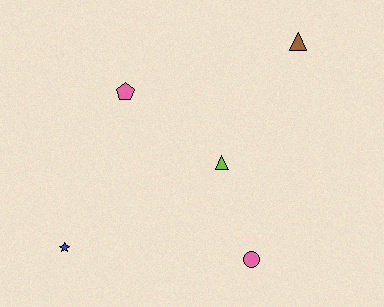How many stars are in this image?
There is 1 star.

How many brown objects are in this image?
There is 1 brown object.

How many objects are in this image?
There are 5 objects.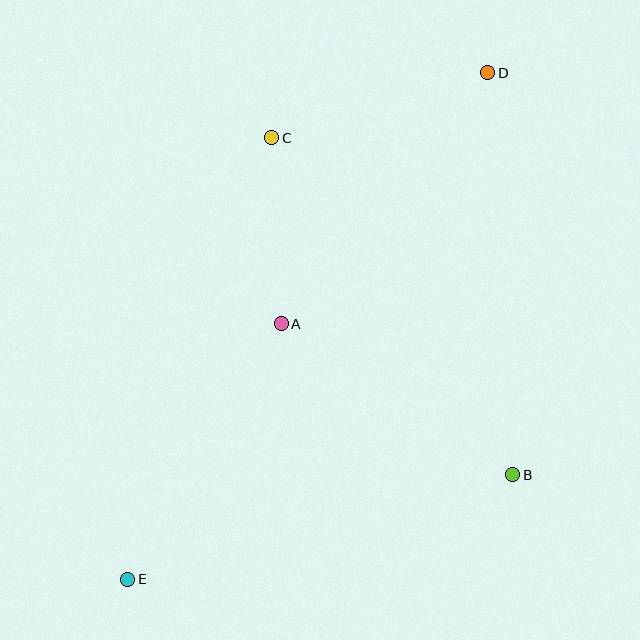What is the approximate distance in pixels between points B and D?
The distance between B and D is approximately 402 pixels.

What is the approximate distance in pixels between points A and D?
The distance between A and D is approximately 325 pixels.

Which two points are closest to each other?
Points A and C are closest to each other.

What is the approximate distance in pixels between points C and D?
The distance between C and D is approximately 226 pixels.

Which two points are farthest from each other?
Points D and E are farthest from each other.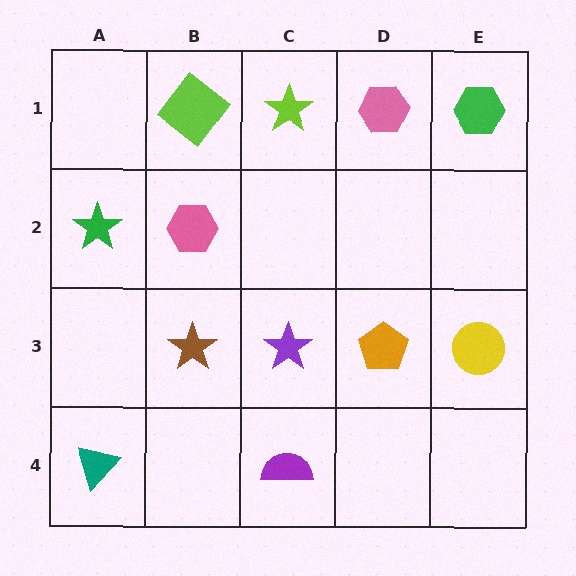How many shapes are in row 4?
2 shapes.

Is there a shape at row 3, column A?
No, that cell is empty.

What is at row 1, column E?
A green hexagon.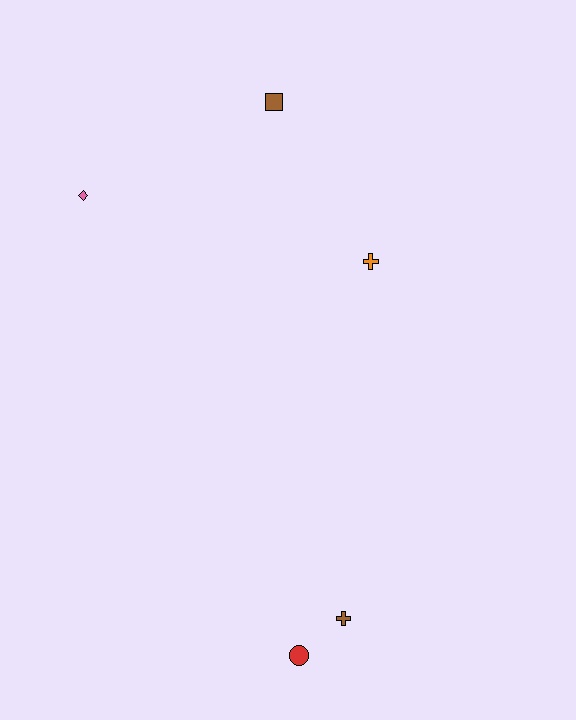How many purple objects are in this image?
There are no purple objects.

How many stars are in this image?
There are no stars.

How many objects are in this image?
There are 5 objects.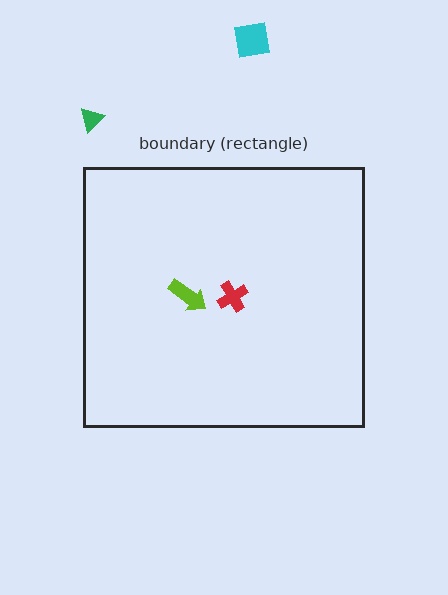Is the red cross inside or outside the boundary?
Inside.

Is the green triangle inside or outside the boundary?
Outside.